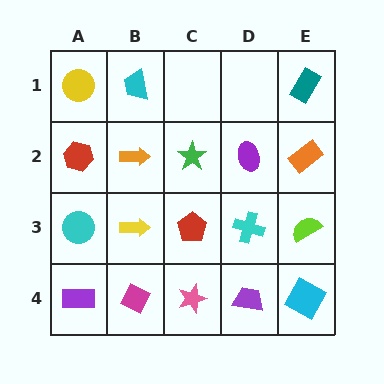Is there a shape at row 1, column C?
No, that cell is empty.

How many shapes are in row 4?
5 shapes.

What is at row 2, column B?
An orange arrow.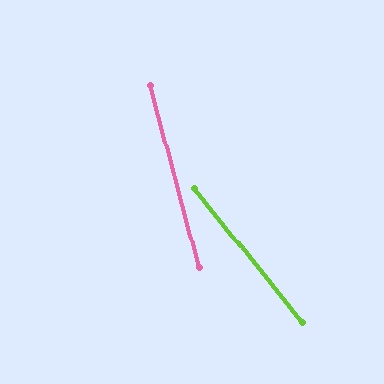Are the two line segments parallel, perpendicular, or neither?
Neither parallel nor perpendicular — they differ by about 24°.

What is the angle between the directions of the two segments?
Approximately 24 degrees.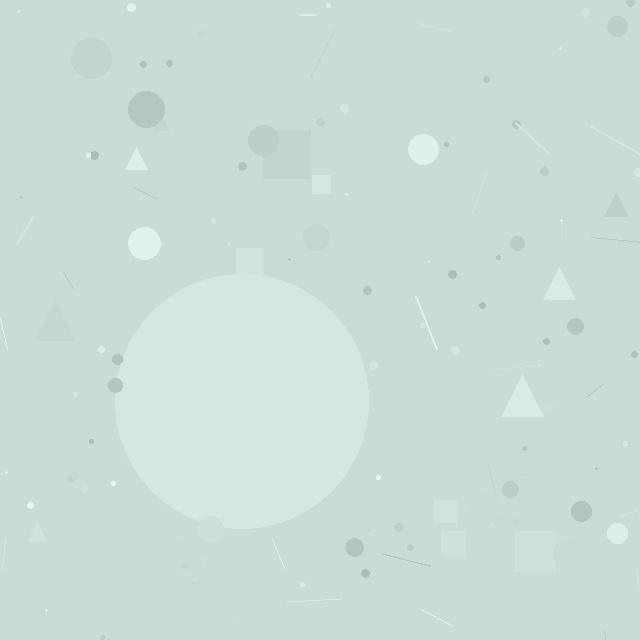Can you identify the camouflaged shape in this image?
The camouflaged shape is a circle.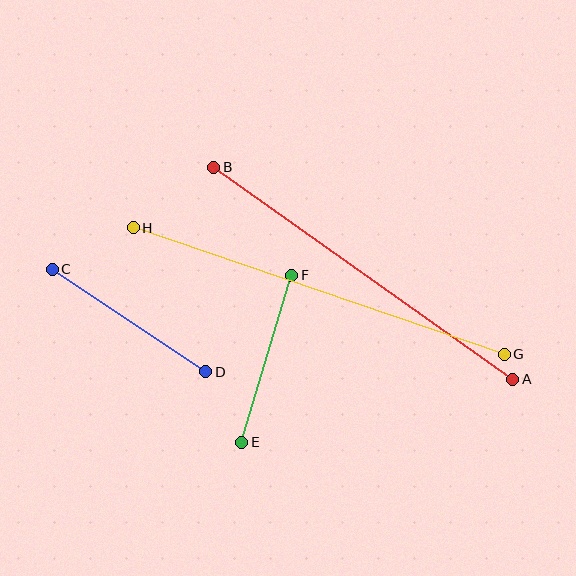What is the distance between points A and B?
The distance is approximately 366 pixels.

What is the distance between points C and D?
The distance is approximately 184 pixels.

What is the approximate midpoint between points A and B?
The midpoint is at approximately (363, 273) pixels.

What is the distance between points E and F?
The distance is approximately 174 pixels.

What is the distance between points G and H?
The distance is approximately 392 pixels.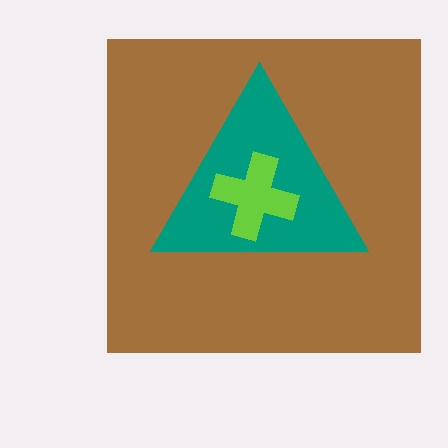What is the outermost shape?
The brown square.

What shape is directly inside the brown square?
The teal triangle.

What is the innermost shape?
The lime cross.